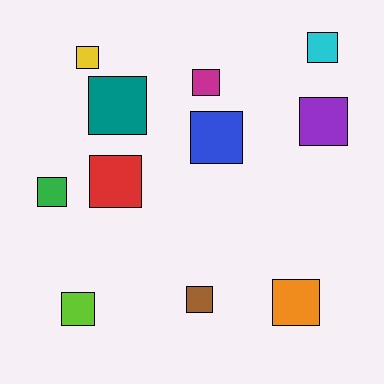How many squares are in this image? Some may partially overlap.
There are 11 squares.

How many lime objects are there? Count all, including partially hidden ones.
There is 1 lime object.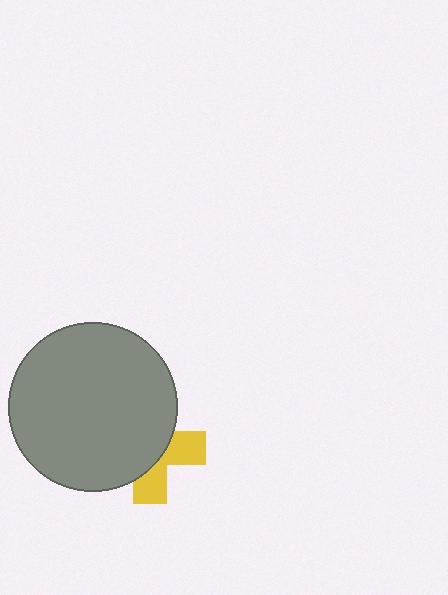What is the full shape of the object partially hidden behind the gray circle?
The partially hidden object is a yellow cross.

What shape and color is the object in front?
The object in front is a gray circle.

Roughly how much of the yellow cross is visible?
A small part of it is visible (roughly 38%).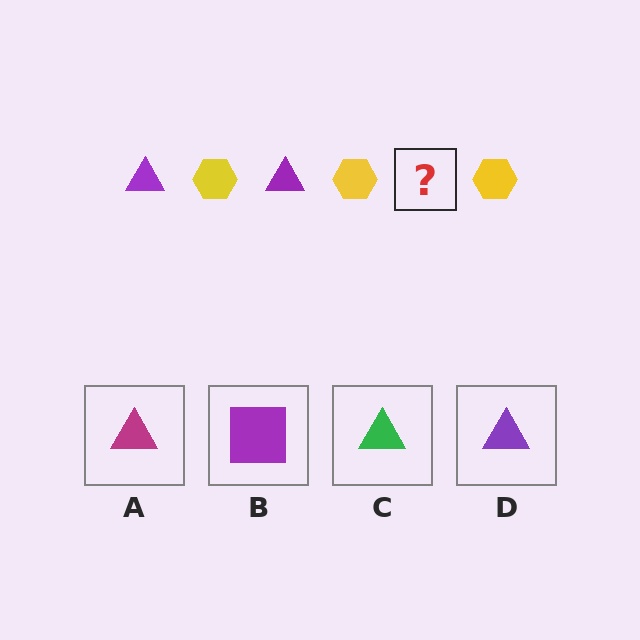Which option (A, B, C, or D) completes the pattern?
D.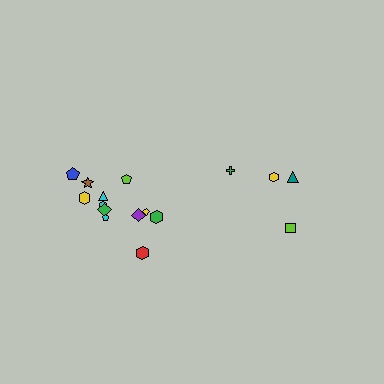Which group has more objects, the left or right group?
The left group.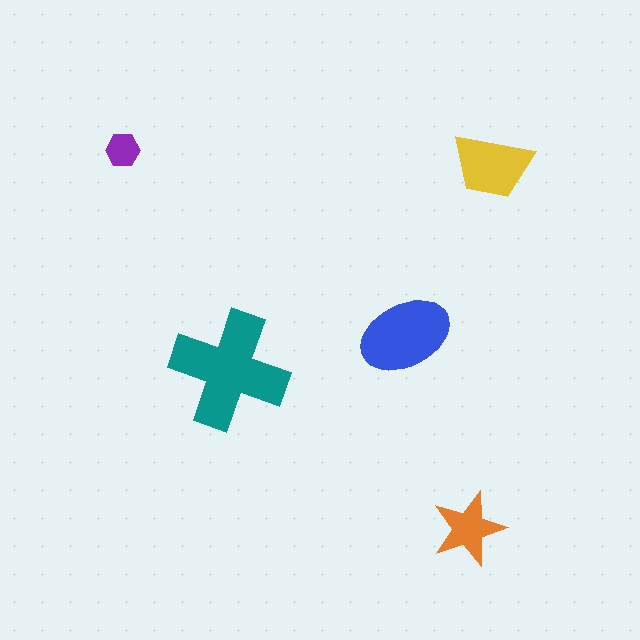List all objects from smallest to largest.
The purple hexagon, the orange star, the yellow trapezoid, the blue ellipse, the teal cross.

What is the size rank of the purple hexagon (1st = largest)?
5th.